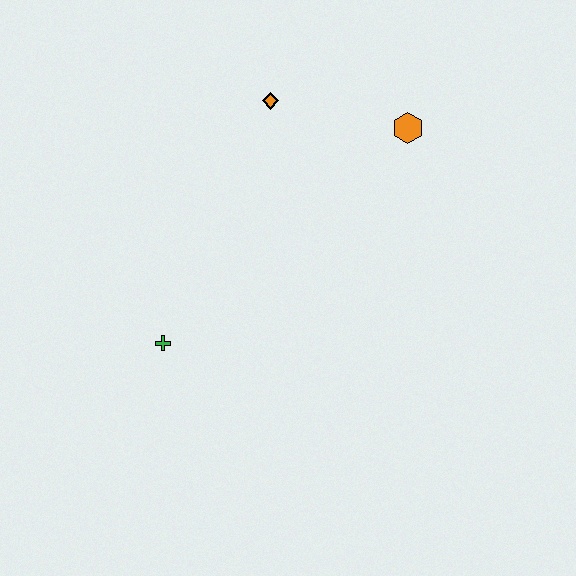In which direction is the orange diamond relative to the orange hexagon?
The orange diamond is to the left of the orange hexagon.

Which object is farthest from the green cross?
The orange hexagon is farthest from the green cross.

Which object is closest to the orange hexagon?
The orange diamond is closest to the orange hexagon.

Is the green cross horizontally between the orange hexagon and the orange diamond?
No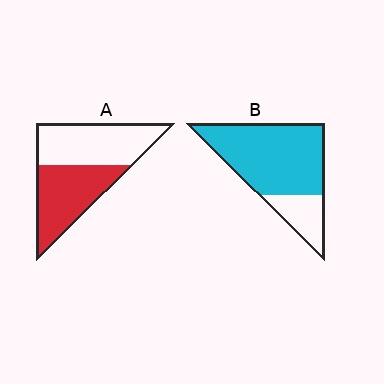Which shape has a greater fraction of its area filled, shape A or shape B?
Shape B.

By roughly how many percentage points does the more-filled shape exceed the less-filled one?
By roughly 30 percentage points (B over A).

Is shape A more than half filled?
Roughly half.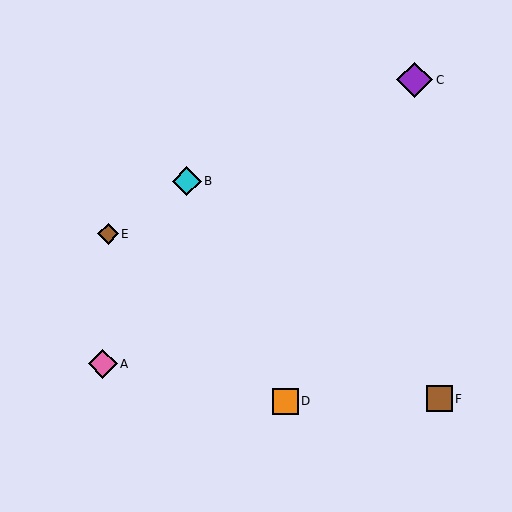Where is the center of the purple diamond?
The center of the purple diamond is at (415, 80).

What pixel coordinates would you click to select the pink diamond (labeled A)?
Click at (103, 364) to select the pink diamond A.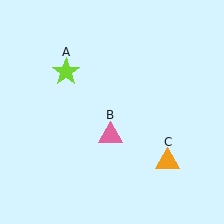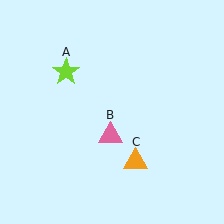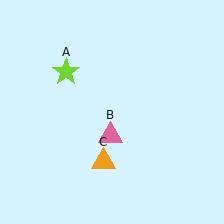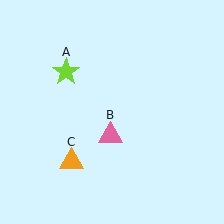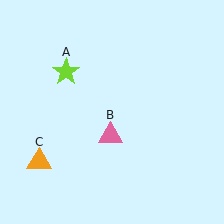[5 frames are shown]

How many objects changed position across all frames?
1 object changed position: orange triangle (object C).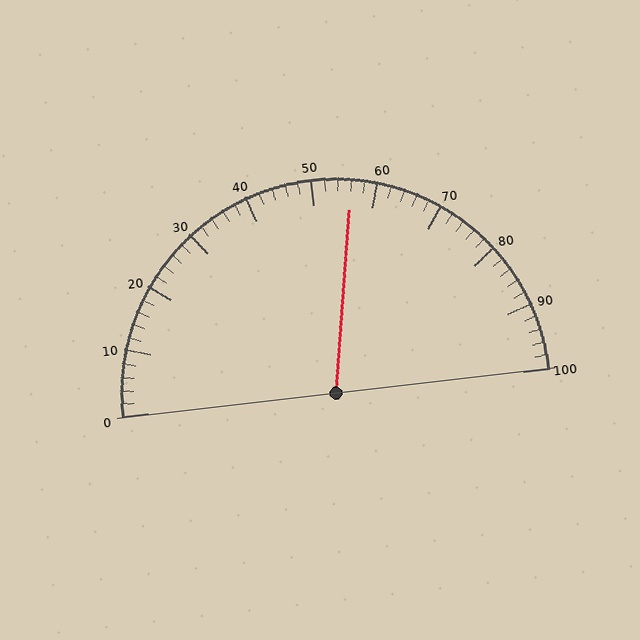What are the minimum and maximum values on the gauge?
The gauge ranges from 0 to 100.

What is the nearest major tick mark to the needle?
The nearest major tick mark is 60.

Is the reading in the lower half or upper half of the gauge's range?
The reading is in the upper half of the range (0 to 100).